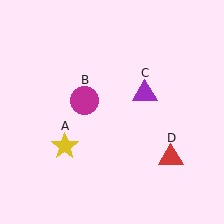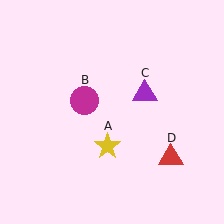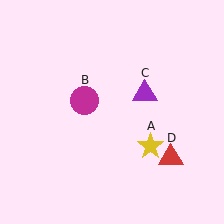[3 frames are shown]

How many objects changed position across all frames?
1 object changed position: yellow star (object A).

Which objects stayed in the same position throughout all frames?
Magenta circle (object B) and purple triangle (object C) and red triangle (object D) remained stationary.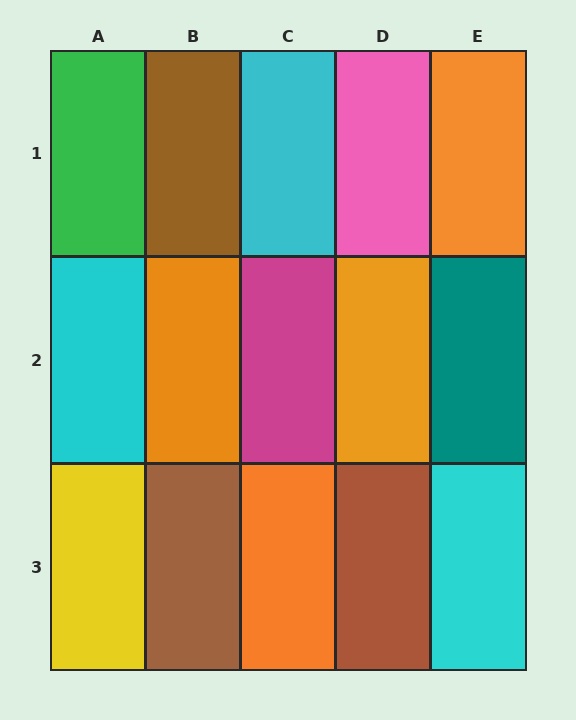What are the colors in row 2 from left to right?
Cyan, orange, magenta, orange, teal.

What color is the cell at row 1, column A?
Green.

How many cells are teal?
1 cell is teal.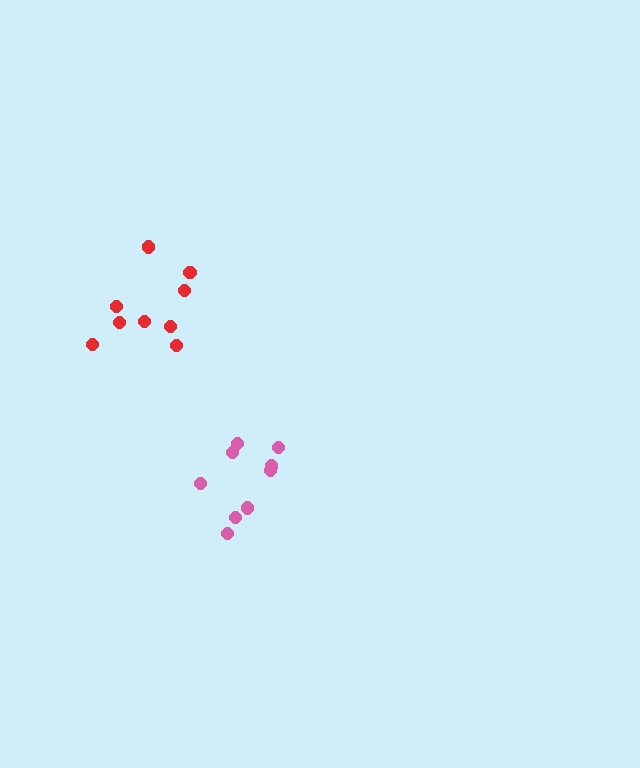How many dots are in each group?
Group 1: 9 dots, Group 2: 9 dots (18 total).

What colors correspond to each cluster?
The clusters are colored: red, pink.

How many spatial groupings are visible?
There are 2 spatial groupings.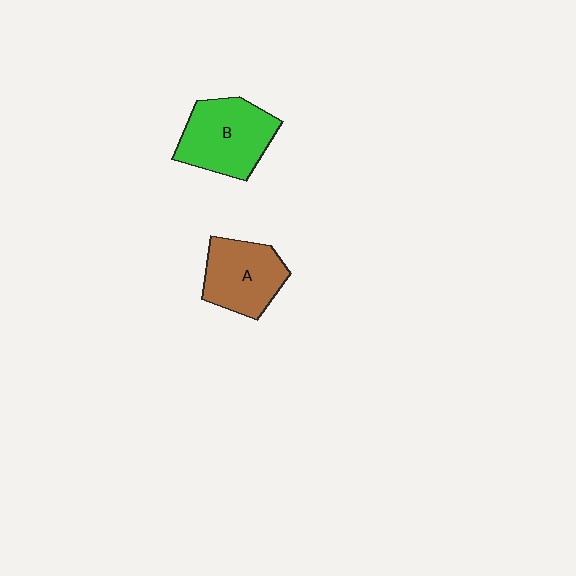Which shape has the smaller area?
Shape A (brown).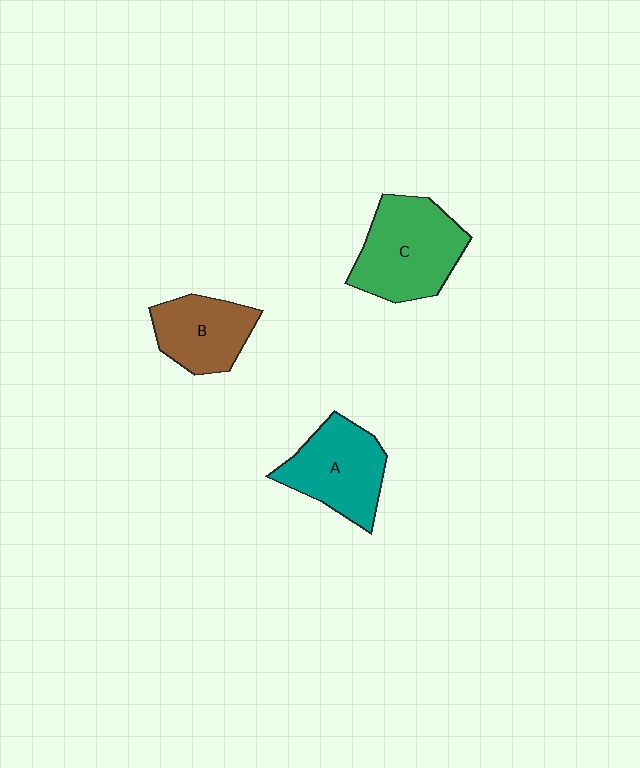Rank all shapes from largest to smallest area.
From largest to smallest: C (green), A (teal), B (brown).